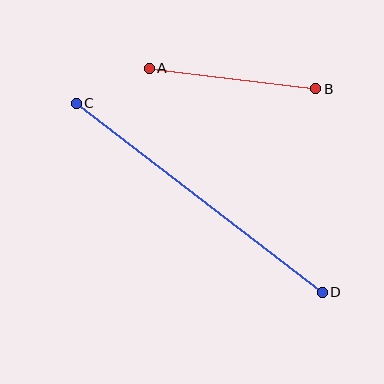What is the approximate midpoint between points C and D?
The midpoint is at approximately (199, 198) pixels.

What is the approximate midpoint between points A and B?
The midpoint is at approximately (233, 79) pixels.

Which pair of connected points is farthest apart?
Points C and D are farthest apart.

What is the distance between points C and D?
The distance is approximately 310 pixels.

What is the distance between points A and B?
The distance is approximately 168 pixels.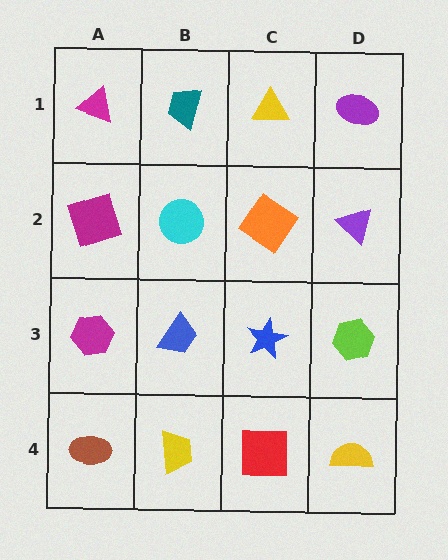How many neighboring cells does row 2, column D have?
3.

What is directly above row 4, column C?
A blue star.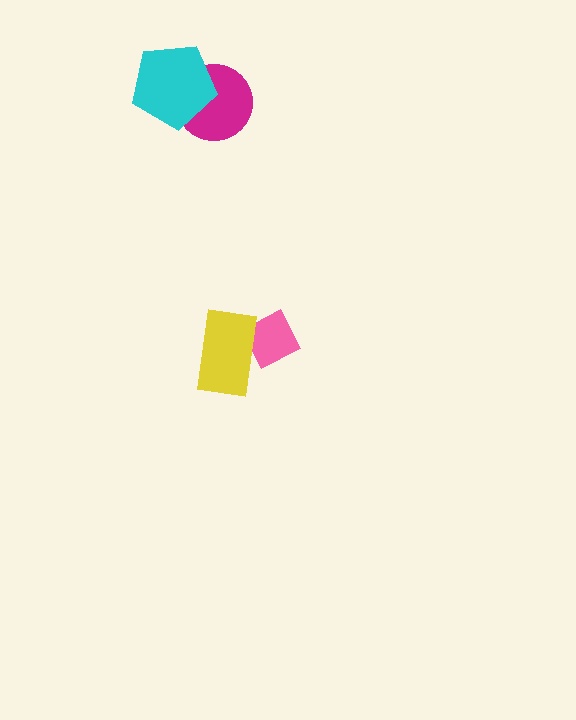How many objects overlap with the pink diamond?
1 object overlaps with the pink diamond.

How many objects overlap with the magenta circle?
1 object overlaps with the magenta circle.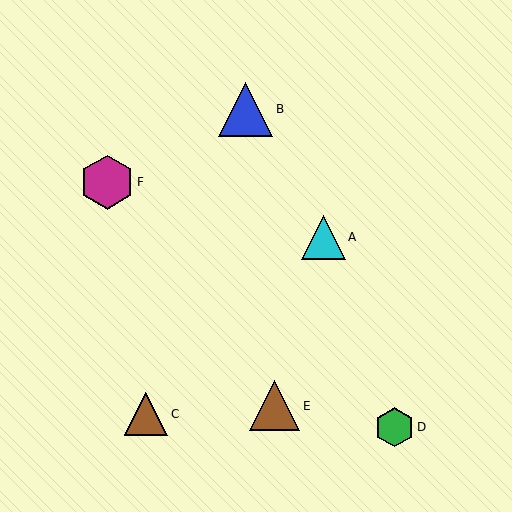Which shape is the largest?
The blue triangle (labeled B) is the largest.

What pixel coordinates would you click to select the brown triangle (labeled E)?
Click at (274, 406) to select the brown triangle E.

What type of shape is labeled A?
Shape A is a cyan triangle.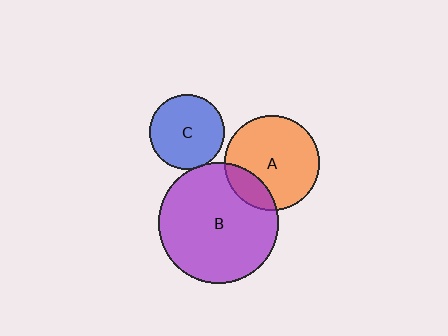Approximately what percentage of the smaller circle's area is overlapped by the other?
Approximately 5%.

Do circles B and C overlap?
Yes.